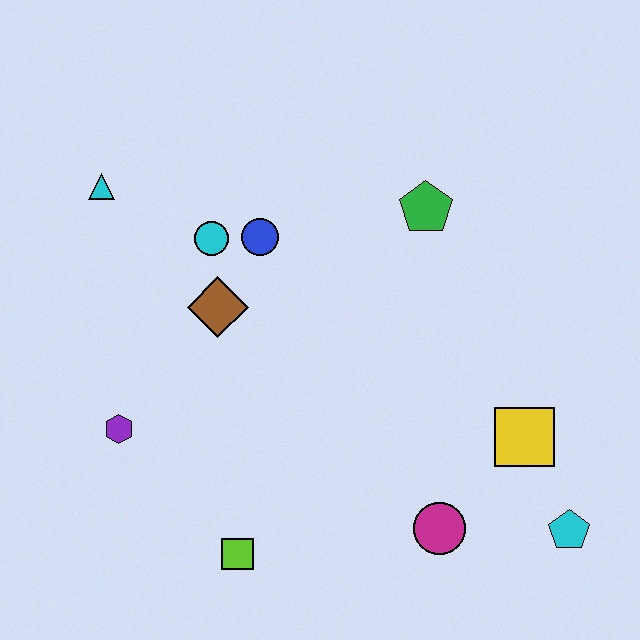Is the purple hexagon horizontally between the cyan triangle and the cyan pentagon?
Yes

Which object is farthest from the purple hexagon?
The cyan pentagon is farthest from the purple hexagon.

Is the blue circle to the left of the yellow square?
Yes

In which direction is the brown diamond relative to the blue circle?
The brown diamond is below the blue circle.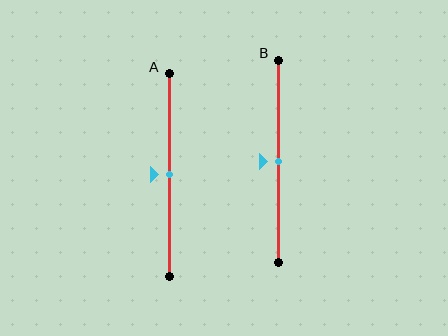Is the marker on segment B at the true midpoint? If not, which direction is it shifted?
Yes, the marker on segment B is at the true midpoint.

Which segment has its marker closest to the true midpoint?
Segment A has its marker closest to the true midpoint.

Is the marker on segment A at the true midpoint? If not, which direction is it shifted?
Yes, the marker on segment A is at the true midpoint.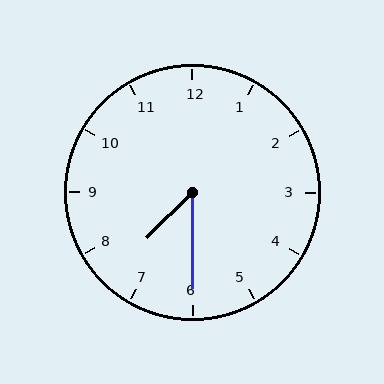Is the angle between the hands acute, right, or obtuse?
It is acute.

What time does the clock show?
7:30.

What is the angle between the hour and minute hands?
Approximately 45 degrees.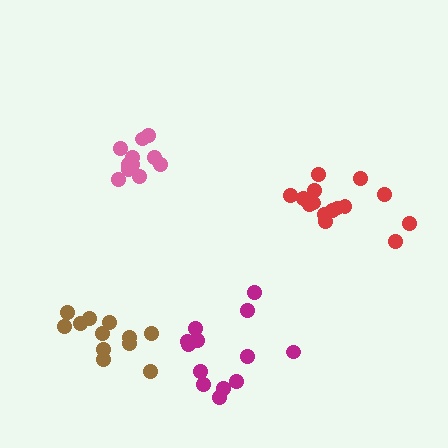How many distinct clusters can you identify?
There are 4 distinct clusters.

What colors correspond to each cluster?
The clusters are colored: pink, magenta, red, brown.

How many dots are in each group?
Group 1: 11 dots, Group 2: 13 dots, Group 3: 15 dots, Group 4: 12 dots (51 total).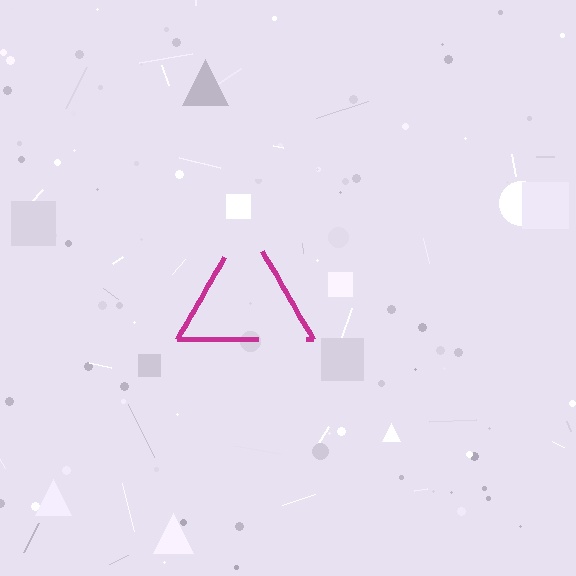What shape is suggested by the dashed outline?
The dashed outline suggests a triangle.